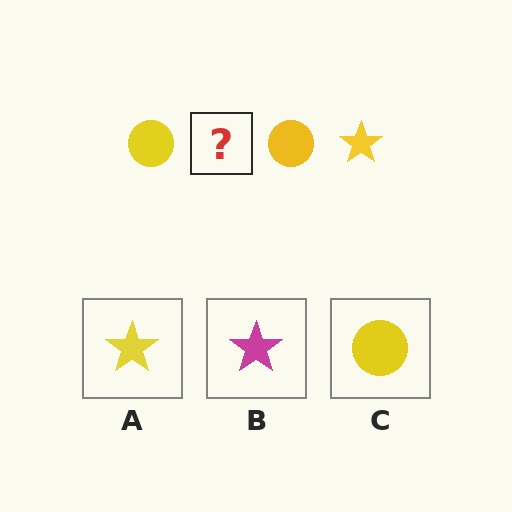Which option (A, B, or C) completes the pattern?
A.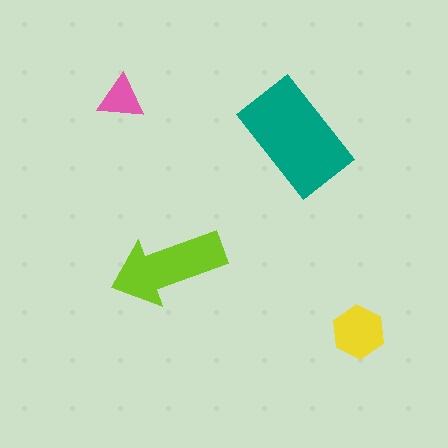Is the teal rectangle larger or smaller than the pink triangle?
Larger.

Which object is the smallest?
The pink triangle.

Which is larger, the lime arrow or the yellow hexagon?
The lime arrow.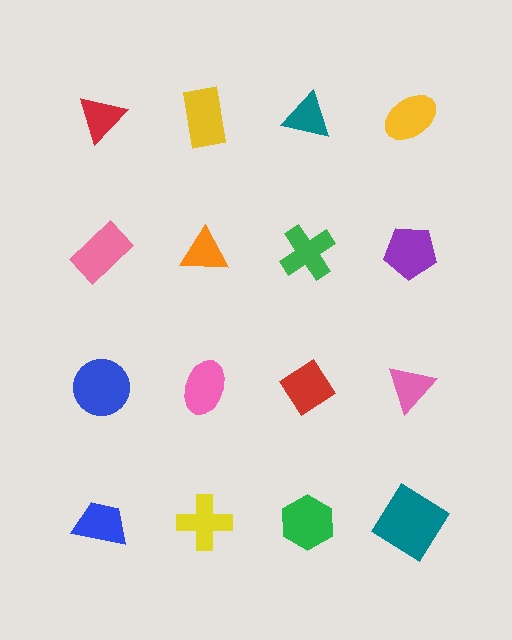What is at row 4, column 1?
A blue trapezoid.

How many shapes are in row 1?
4 shapes.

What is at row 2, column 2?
An orange triangle.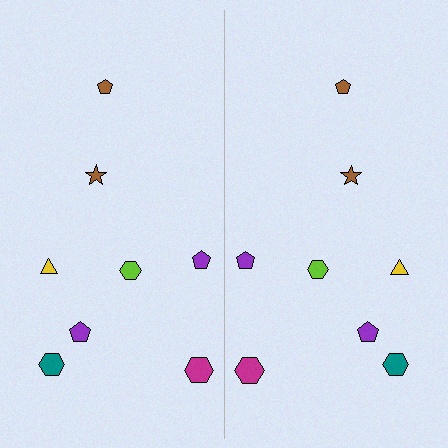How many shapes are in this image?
There are 16 shapes in this image.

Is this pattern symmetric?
Yes, this pattern has bilateral (reflection) symmetry.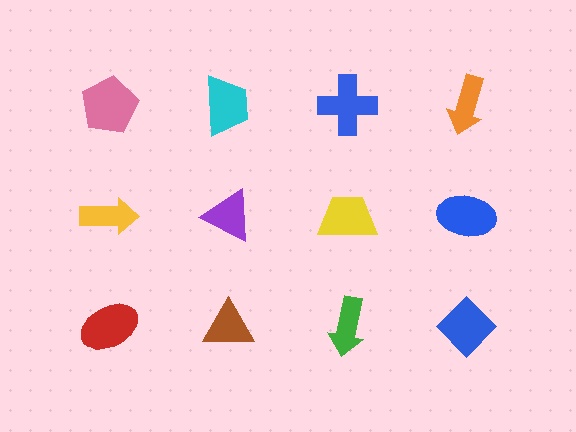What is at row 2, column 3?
A yellow trapezoid.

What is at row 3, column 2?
A brown triangle.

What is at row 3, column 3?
A green arrow.